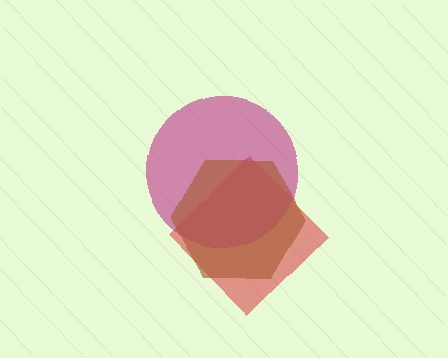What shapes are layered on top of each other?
The layered shapes are: a red diamond, a magenta circle, a brown hexagon.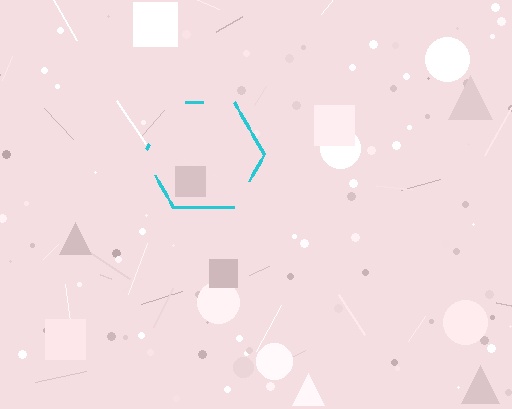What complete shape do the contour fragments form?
The contour fragments form a hexagon.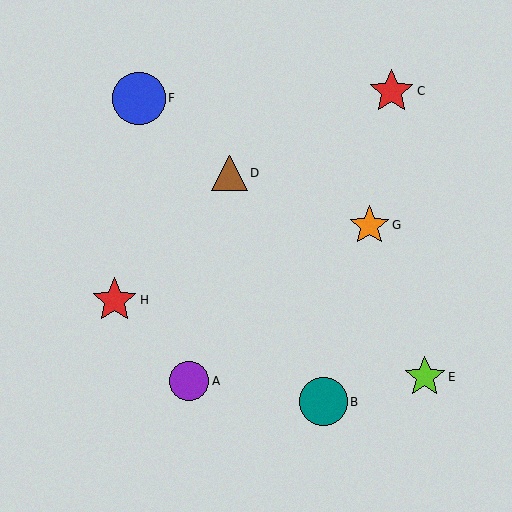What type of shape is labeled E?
Shape E is a lime star.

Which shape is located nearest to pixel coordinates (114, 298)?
The red star (labeled H) at (115, 300) is nearest to that location.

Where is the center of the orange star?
The center of the orange star is at (369, 225).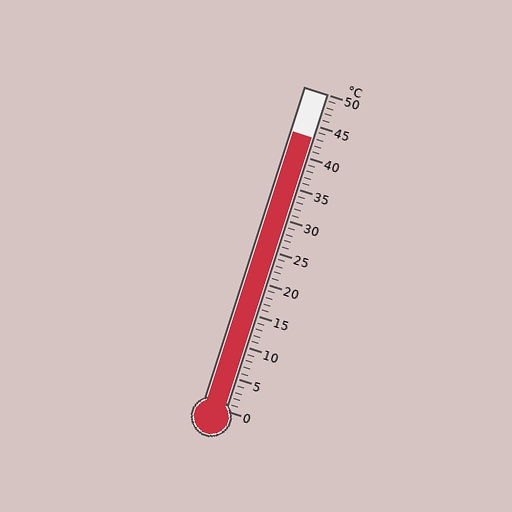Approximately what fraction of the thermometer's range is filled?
The thermometer is filled to approximately 85% of its range.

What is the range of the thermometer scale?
The thermometer scale ranges from 0°C to 50°C.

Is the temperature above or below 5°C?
The temperature is above 5°C.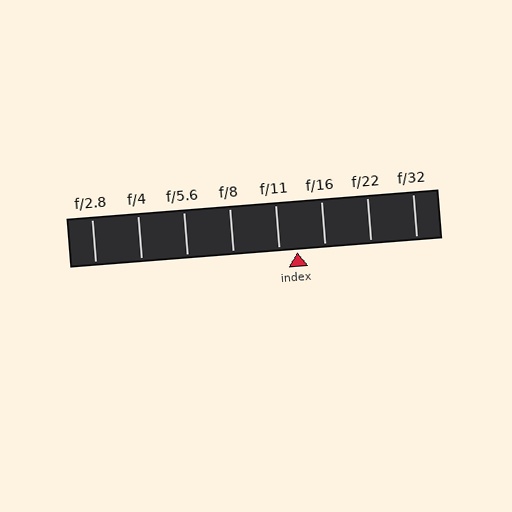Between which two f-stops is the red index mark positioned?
The index mark is between f/11 and f/16.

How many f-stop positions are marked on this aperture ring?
There are 8 f-stop positions marked.